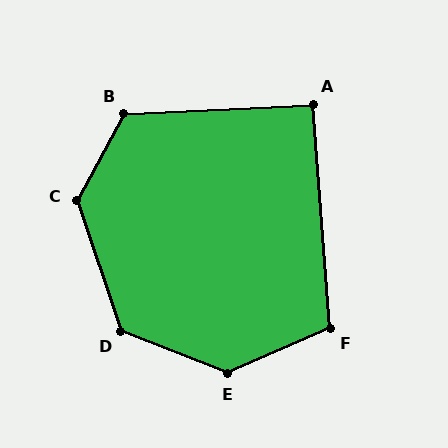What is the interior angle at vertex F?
Approximately 109 degrees (obtuse).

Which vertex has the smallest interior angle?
A, at approximately 92 degrees.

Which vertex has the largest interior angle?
E, at approximately 135 degrees.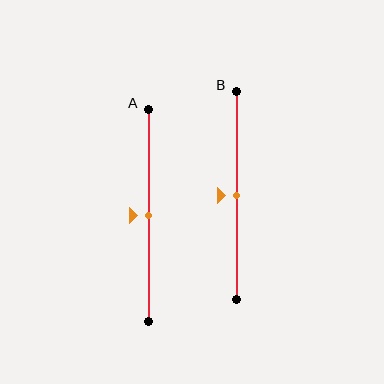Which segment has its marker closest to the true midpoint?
Segment A has its marker closest to the true midpoint.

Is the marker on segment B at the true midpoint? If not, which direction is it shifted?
Yes, the marker on segment B is at the true midpoint.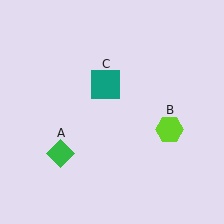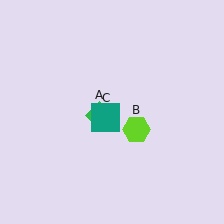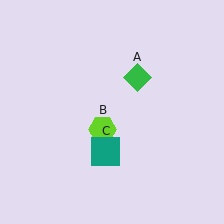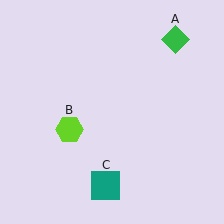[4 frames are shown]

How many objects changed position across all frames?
3 objects changed position: green diamond (object A), lime hexagon (object B), teal square (object C).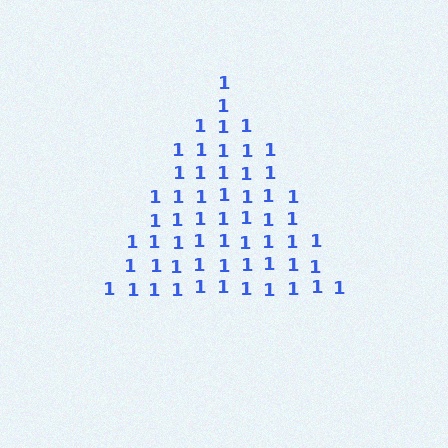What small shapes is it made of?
It is made of small digit 1's.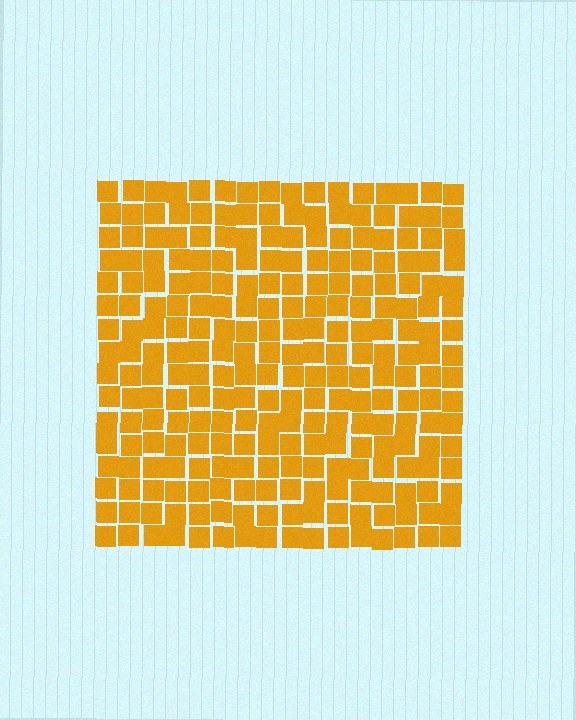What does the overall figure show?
The overall figure shows a square.